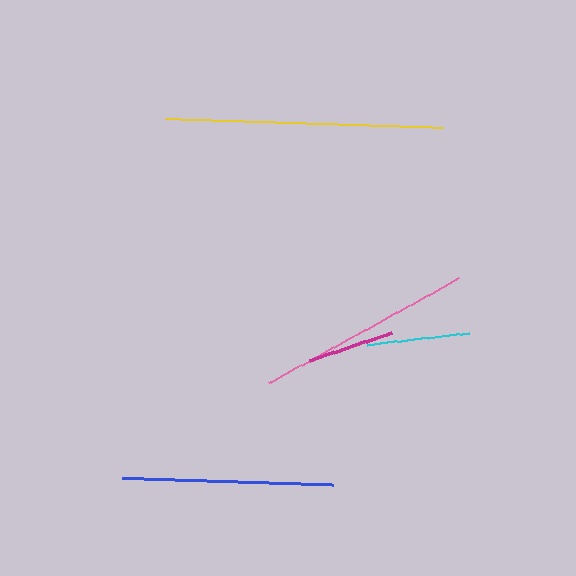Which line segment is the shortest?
The magenta line is the shortest at approximately 86 pixels.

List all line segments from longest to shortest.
From longest to shortest: yellow, pink, blue, cyan, magenta.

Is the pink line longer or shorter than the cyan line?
The pink line is longer than the cyan line.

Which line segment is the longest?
The yellow line is the longest at approximately 279 pixels.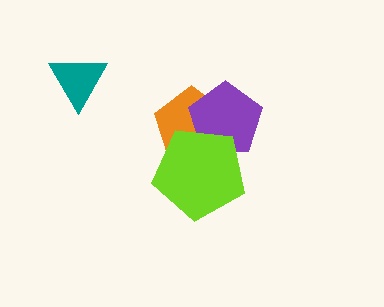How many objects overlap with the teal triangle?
0 objects overlap with the teal triangle.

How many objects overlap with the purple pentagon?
2 objects overlap with the purple pentagon.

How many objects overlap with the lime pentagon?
2 objects overlap with the lime pentagon.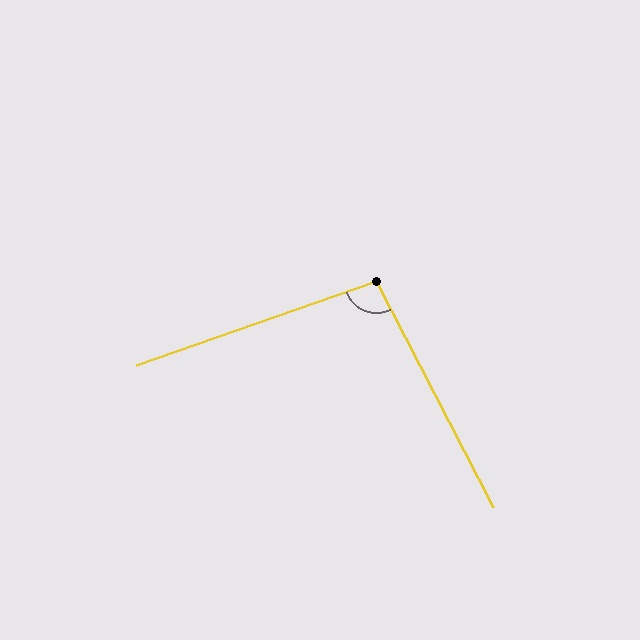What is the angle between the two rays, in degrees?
Approximately 98 degrees.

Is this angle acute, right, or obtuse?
It is obtuse.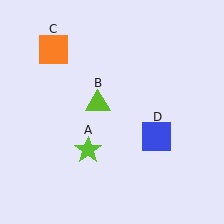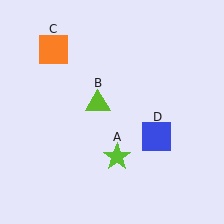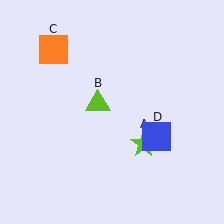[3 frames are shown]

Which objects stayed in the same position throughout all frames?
Lime triangle (object B) and orange square (object C) and blue square (object D) remained stationary.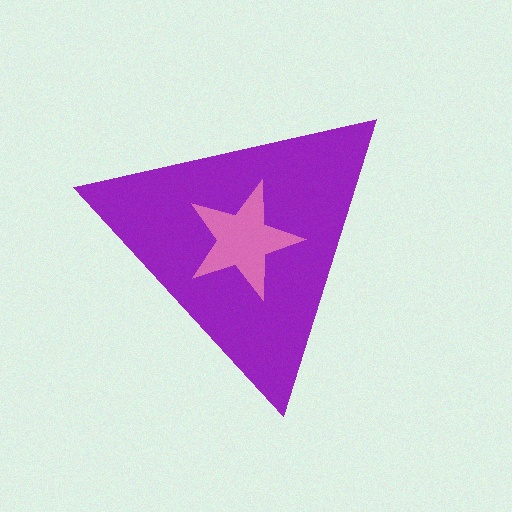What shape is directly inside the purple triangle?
The pink star.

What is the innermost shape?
The pink star.